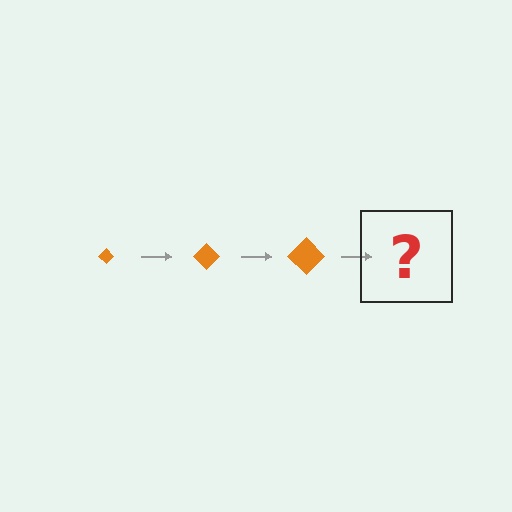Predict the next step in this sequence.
The next step is an orange diamond, larger than the previous one.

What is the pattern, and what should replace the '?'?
The pattern is that the diamond gets progressively larger each step. The '?' should be an orange diamond, larger than the previous one.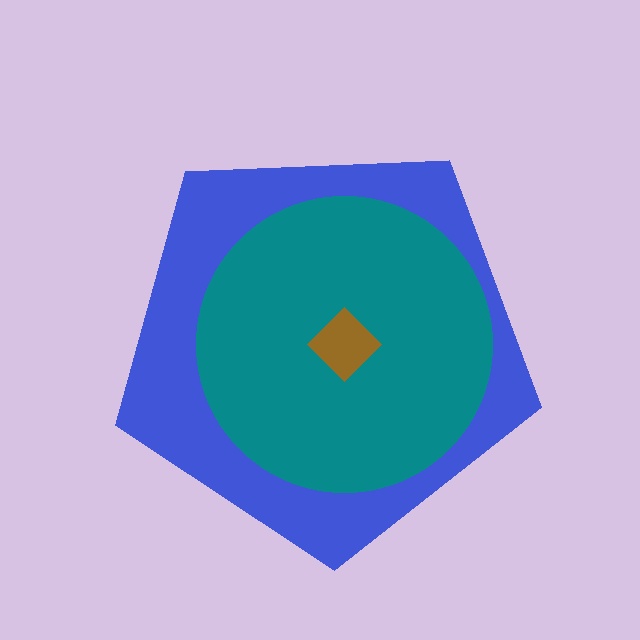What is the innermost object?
The brown diamond.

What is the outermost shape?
The blue pentagon.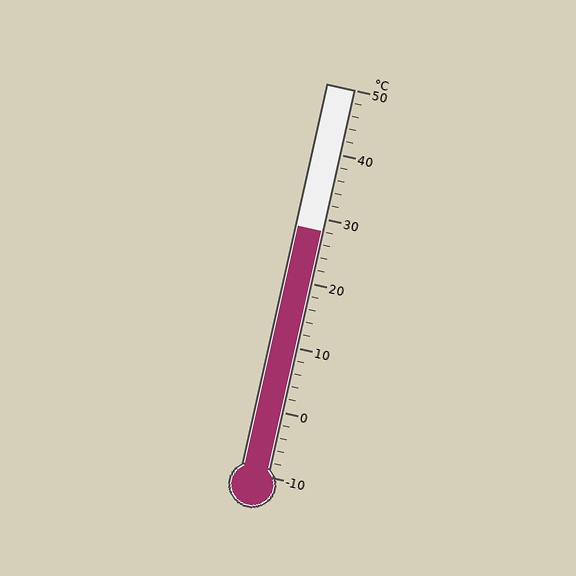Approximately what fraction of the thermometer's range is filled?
The thermometer is filled to approximately 65% of its range.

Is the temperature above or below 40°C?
The temperature is below 40°C.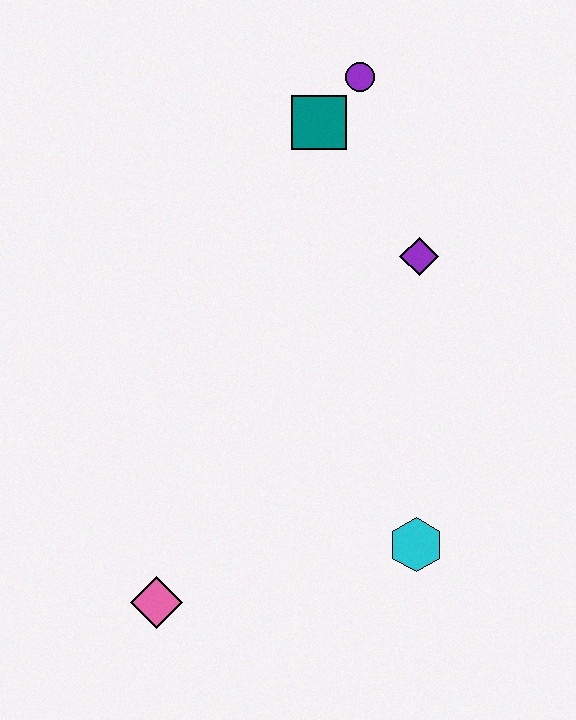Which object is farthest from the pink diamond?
The purple circle is farthest from the pink diamond.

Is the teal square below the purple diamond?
No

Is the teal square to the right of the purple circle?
No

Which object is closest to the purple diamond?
The teal square is closest to the purple diamond.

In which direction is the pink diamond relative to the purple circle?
The pink diamond is below the purple circle.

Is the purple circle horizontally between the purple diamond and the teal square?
Yes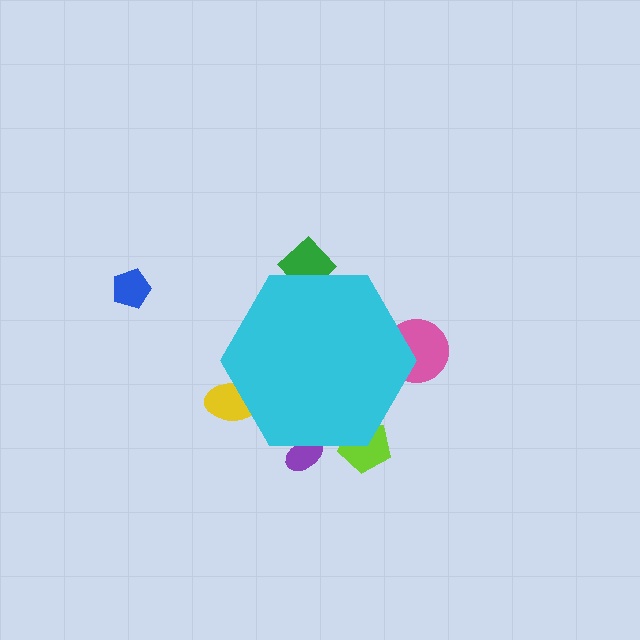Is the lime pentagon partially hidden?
Yes, the lime pentagon is partially hidden behind the cyan hexagon.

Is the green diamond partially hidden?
Yes, the green diamond is partially hidden behind the cyan hexagon.